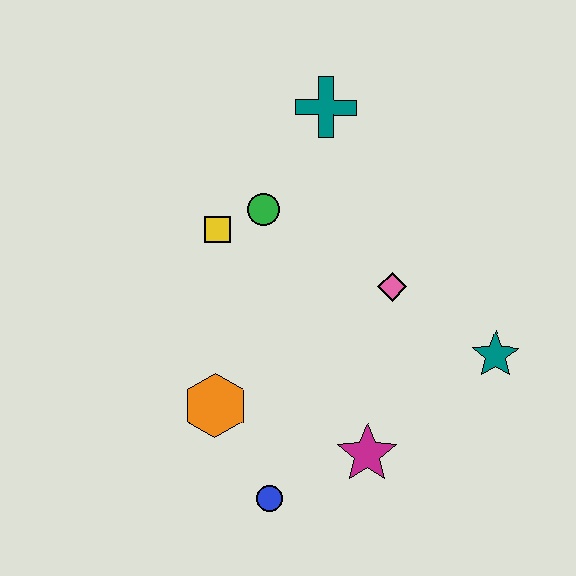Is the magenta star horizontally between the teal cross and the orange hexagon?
No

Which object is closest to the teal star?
The pink diamond is closest to the teal star.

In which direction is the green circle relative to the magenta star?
The green circle is above the magenta star.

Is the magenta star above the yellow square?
No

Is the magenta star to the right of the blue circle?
Yes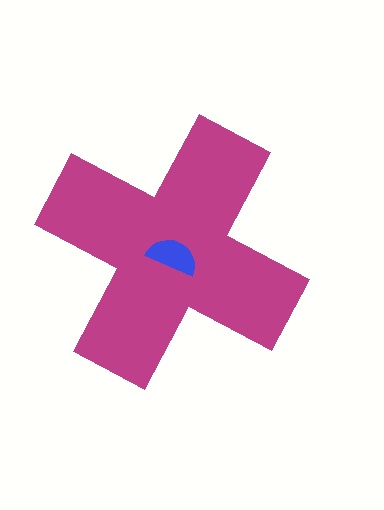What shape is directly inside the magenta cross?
The blue semicircle.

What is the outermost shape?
The magenta cross.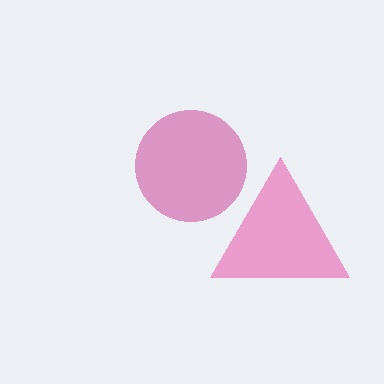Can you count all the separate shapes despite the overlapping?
Yes, there are 2 separate shapes.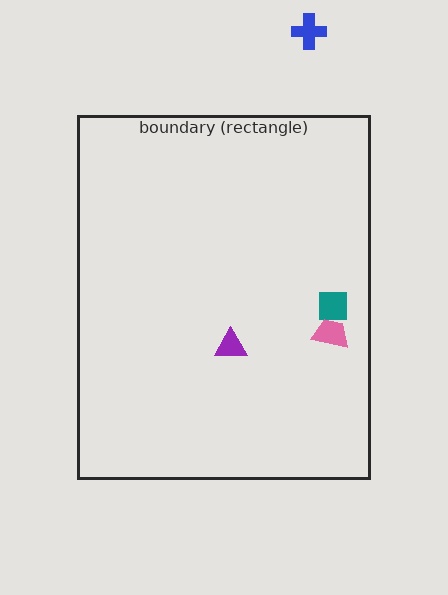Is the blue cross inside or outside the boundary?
Outside.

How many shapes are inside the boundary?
3 inside, 1 outside.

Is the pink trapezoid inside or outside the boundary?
Inside.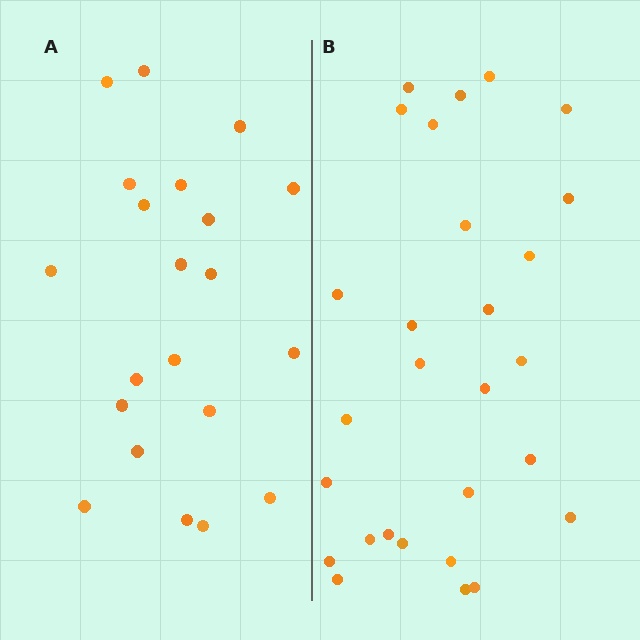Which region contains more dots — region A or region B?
Region B (the right region) has more dots.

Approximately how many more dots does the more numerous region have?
Region B has roughly 8 or so more dots than region A.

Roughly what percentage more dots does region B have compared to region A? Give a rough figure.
About 35% more.